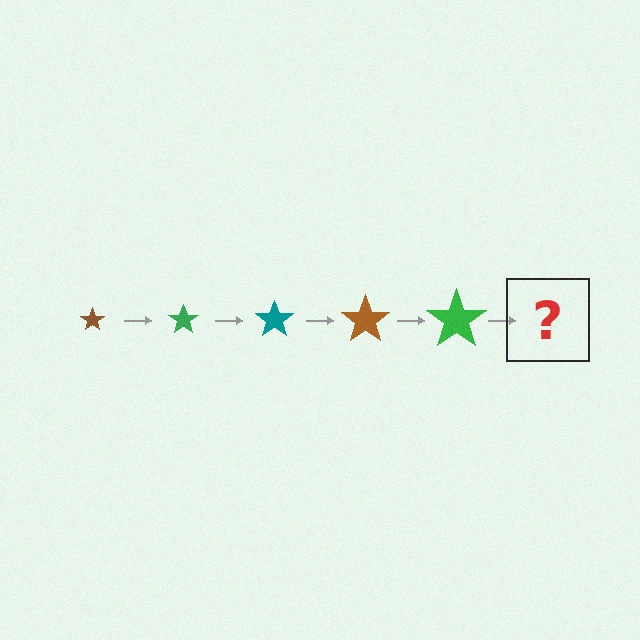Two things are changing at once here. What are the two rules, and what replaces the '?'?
The two rules are that the star grows larger each step and the color cycles through brown, green, and teal. The '?' should be a teal star, larger than the previous one.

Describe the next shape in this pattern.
It should be a teal star, larger than the previous one.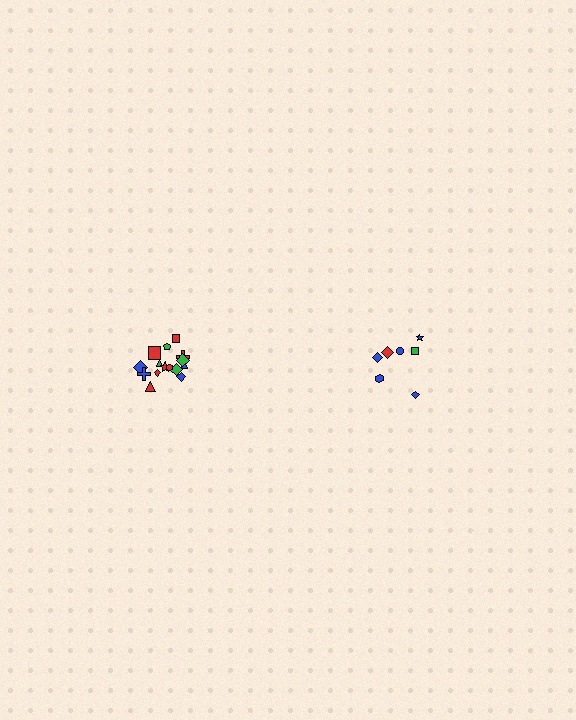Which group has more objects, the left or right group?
The left group.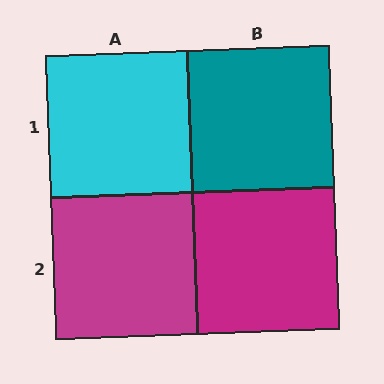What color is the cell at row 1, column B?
Teal.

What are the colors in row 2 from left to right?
Magenta, magenta.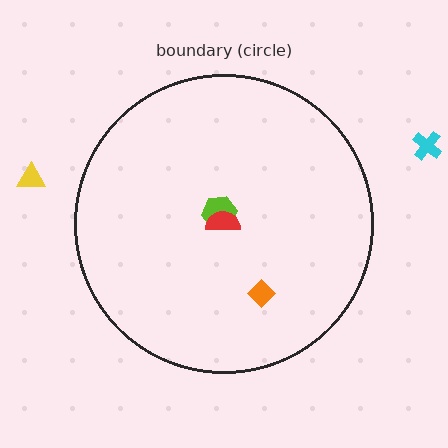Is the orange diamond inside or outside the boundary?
Inside.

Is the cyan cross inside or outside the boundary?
Outside.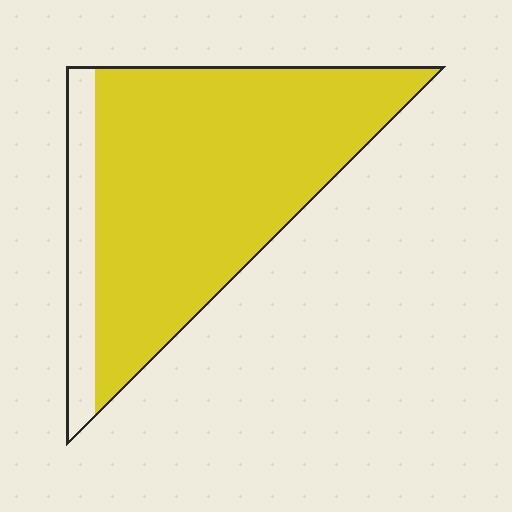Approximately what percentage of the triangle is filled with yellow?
Approximately 85%.